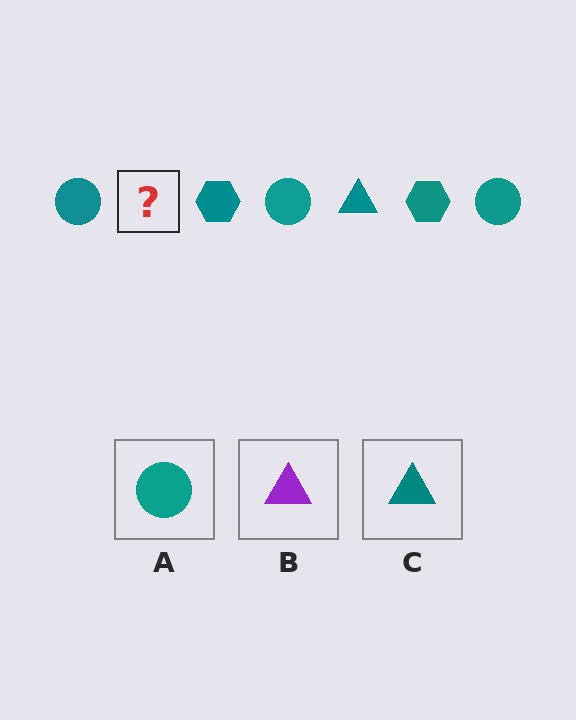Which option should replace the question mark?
Option C.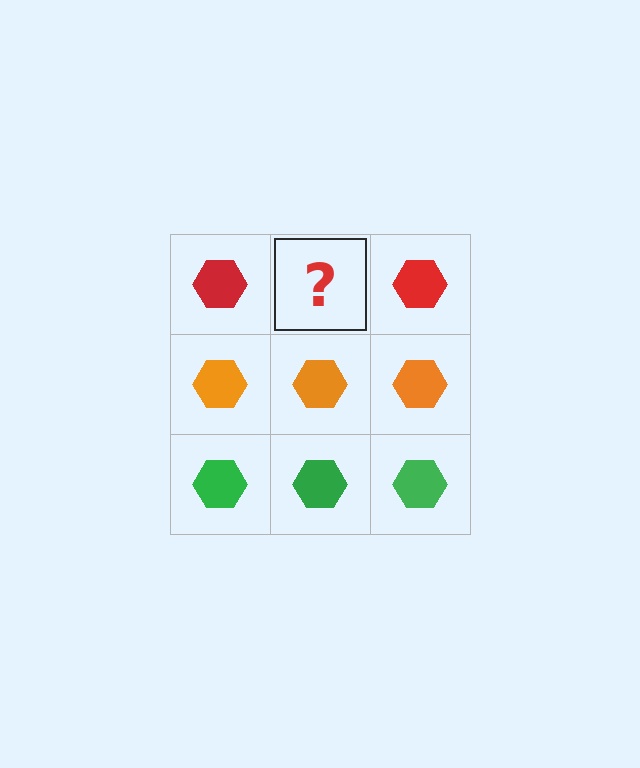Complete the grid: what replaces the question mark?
The question mark should be replaced with a red hexagon.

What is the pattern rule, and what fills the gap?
The rule is that each row has a consistent color. The gap should be filled with a red hexagon.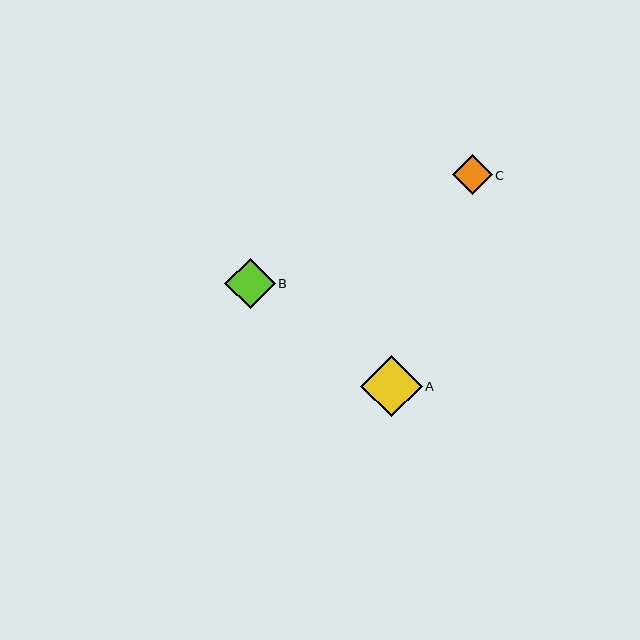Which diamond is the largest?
Diamond A is the largest with a size of approximately 62 pixels.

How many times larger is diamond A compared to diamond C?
Diamond A is approximately 1.6 times the size of diamond C.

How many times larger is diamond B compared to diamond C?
Diamond B is approximately 1.3 times the size of diamond C.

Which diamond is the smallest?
Diamond C is the smallest with a size of approximately 40 pixels.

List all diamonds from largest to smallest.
From largest to smallest: A, B, C.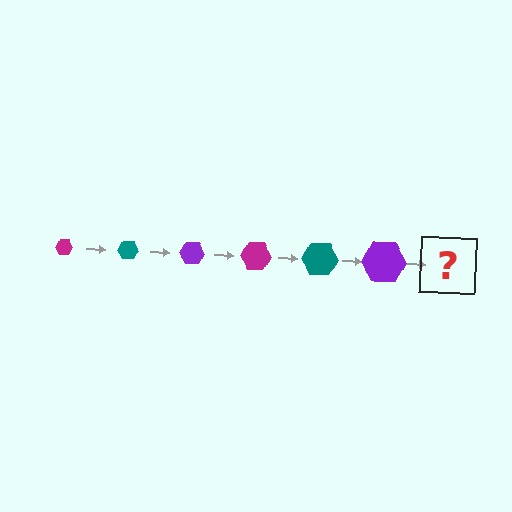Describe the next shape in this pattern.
It should be a magenta hexagon, larger than the previous one.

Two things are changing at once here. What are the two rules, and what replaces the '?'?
The two rules are that the hexagon grows larger each step and the color cycles through magenta, teal, and purple. The '?' should be a magenta hexagon, larger than the previous one.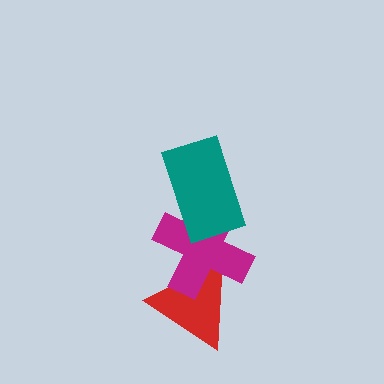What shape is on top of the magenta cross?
The teal rectangle is on top of the magenta cross.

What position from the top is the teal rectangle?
The teal rectangle is 1st from the top.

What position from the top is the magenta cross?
The magenta cross is 2nd from the top.